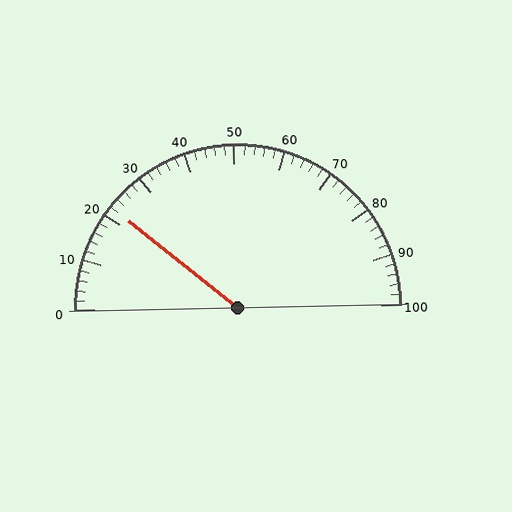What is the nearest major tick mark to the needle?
The nearest major tick mark is 20.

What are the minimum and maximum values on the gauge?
The gauge ranges from 0 to 100.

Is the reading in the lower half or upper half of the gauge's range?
The reading is in the lower half of the range (0 to 100).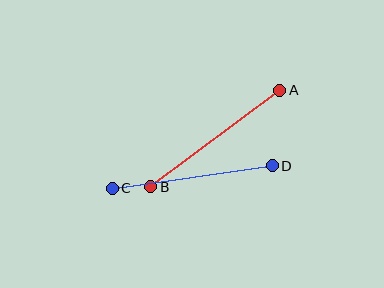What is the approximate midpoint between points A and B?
The midpoint is at approximately (215, 139) pixels.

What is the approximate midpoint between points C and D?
The midpoint is at approximately (192, 177) pixels.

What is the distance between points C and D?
The distance is approximately 161 pixels.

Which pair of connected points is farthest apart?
Points C and D are farthest apart.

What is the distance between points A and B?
The distance is approximately 161 pixels.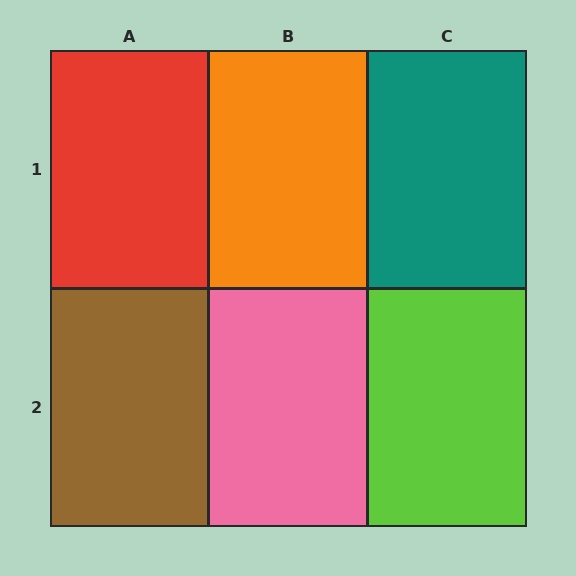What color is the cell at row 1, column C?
Teal.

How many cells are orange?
1 cell is orange.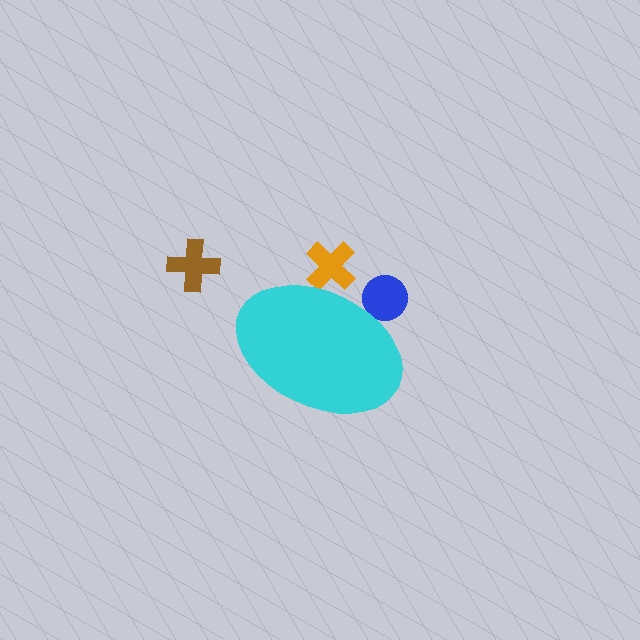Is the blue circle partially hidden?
Yes, the blue circle is partially hidden behind the cyan ellipse.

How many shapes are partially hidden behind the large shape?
2 shapes are partially hidden.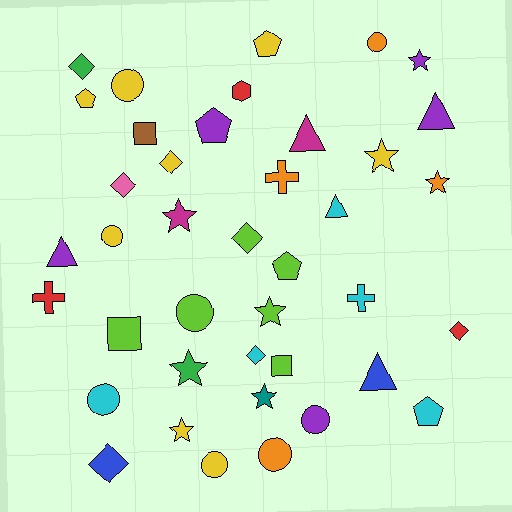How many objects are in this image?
There are 40 objects.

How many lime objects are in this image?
There are 6 lime objects.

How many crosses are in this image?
There are 3 crosses.